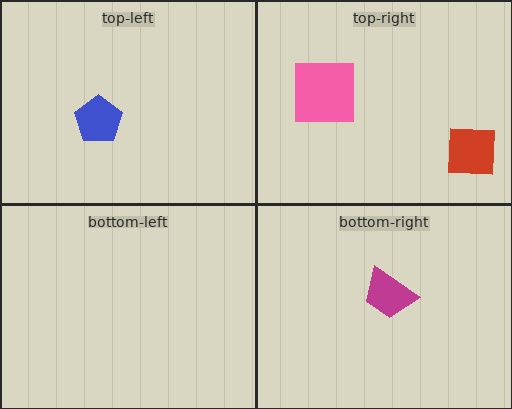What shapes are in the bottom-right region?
The magenta trapezoid.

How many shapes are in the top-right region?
2.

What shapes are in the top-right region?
The red square, the pink square.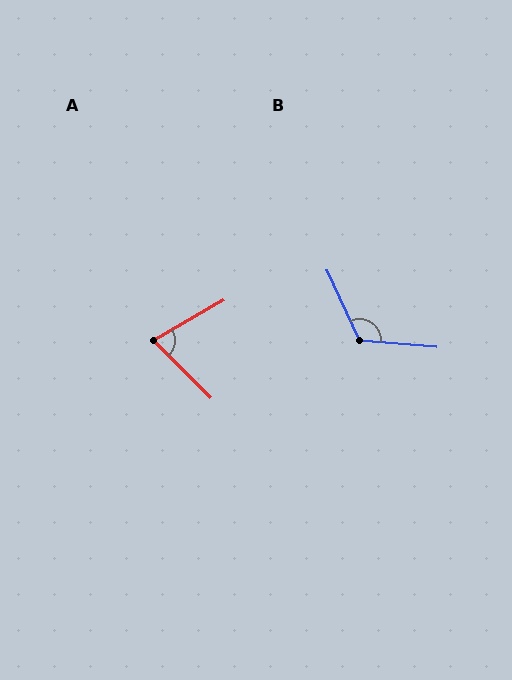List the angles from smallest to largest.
A (75°), B (120°).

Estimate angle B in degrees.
Approximately 120 degrees.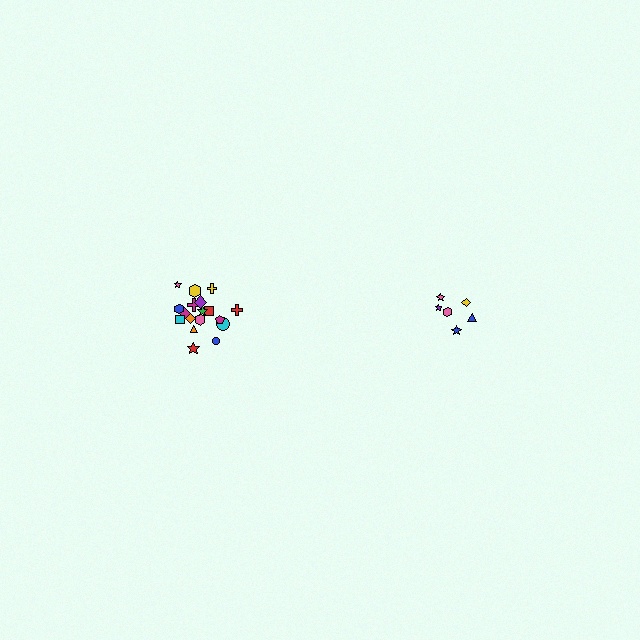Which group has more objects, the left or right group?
The left group.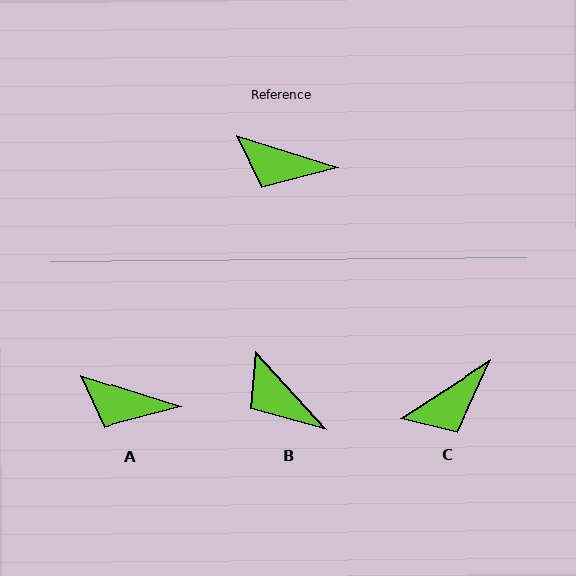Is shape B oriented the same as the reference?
No, it is off by about 30 degrees.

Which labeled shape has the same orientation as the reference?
A.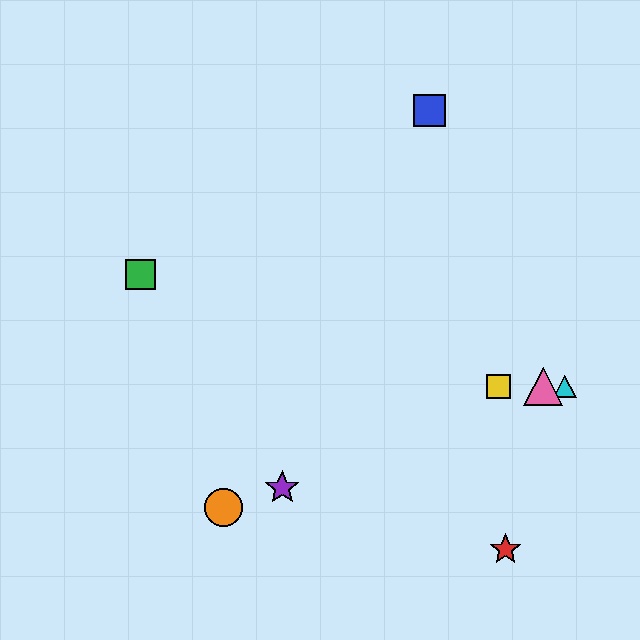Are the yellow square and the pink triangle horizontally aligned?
Yes, both are at y≈386.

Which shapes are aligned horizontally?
The yellow square, the cyan triangle, the pink triangle are aligned horizontally.